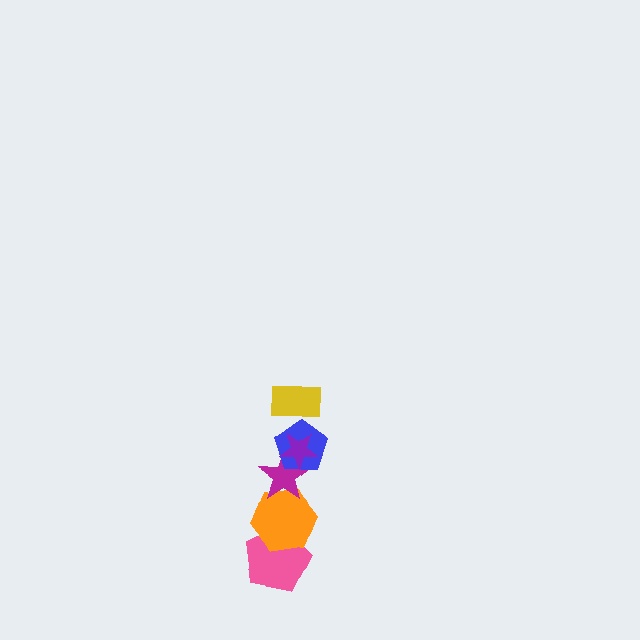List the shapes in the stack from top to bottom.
From top to bottom: the yellow rectangle, the purple star, the blue pentagon, the magenta star, the orange hexagon, the pink pentagon.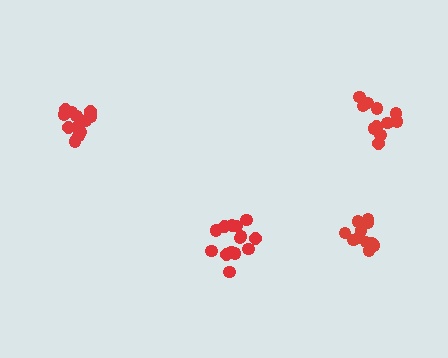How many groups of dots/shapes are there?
There are 4 groups.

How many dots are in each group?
Group 1: 13 dots, Group 2: 11 dots, Group 3: 14 dots, Group 4: 11 dots (49 total).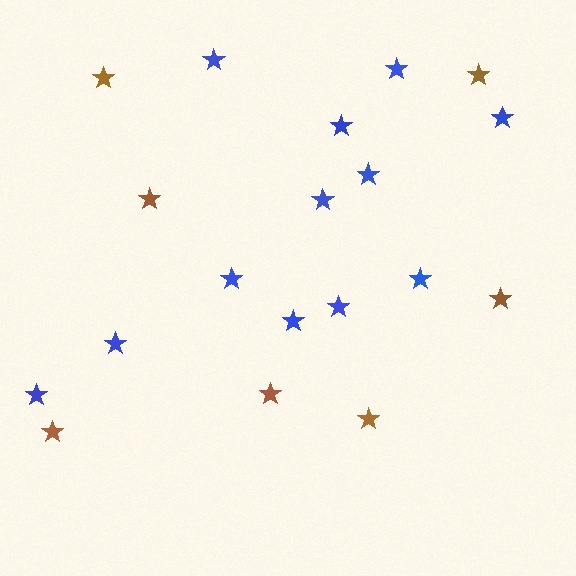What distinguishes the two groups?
There are 2 groups: one group of blue stars (12) and one group of brown stars (7).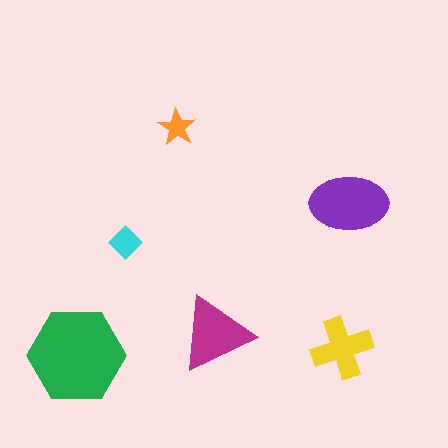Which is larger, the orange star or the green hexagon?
The green hexagon.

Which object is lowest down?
The green hexagon is bottommost.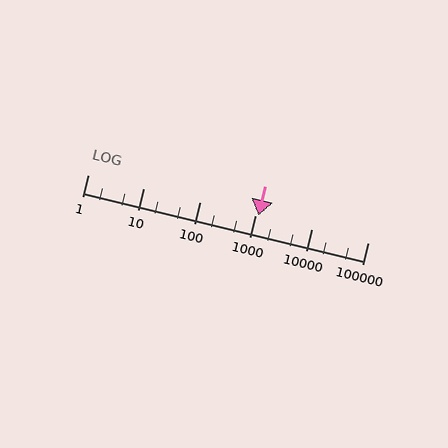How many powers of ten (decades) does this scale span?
The scale spans 5 decades, from 1 to 100000.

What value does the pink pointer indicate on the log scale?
The pointer indicates approximately 1100.